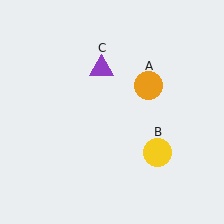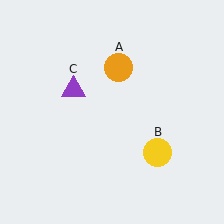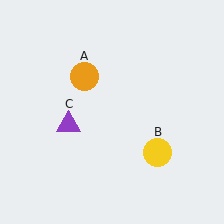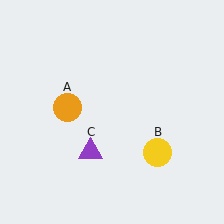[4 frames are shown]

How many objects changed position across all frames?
2 objects changed position: orange circle (object A), purple triangle (object C).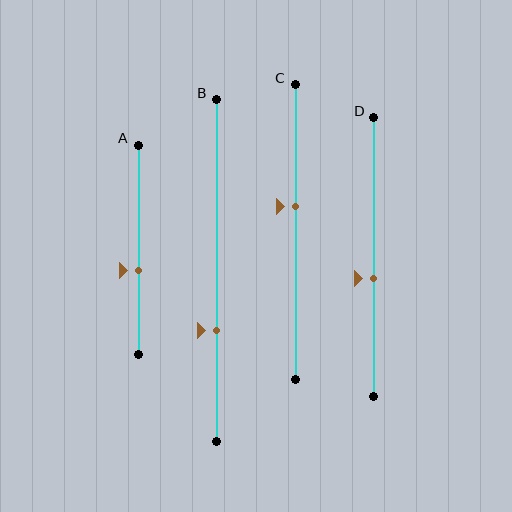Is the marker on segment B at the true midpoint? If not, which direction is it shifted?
No, the marker on segment B is shifted downward by about 18% of the segment length.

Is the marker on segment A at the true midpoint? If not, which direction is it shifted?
No, the marker on segment A is shifted downward by about 10% of the segment length.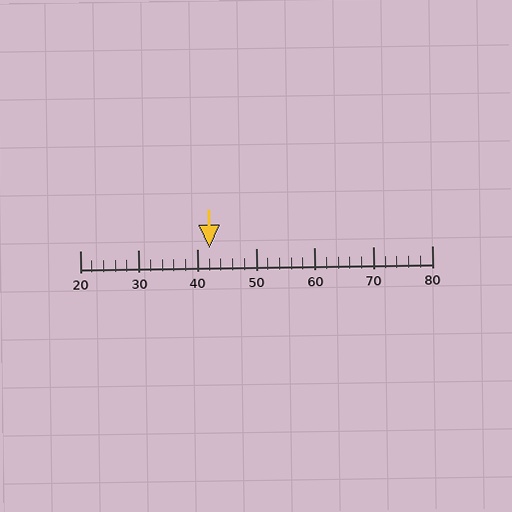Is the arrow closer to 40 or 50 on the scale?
The arrow is closer to 40.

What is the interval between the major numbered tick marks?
The major tick marks are spaced 10 units apart.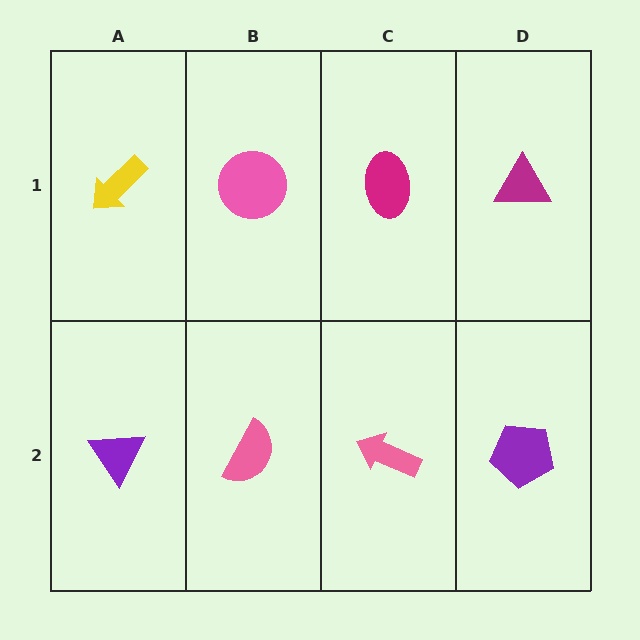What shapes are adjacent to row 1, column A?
A purple triangle (row 2, column A), a pink circle (row 1, column B).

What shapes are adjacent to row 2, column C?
A magenta ellipse (row 1, column C), a pink semicircle (row 2, column B), a purple pentagon (row 2, column D).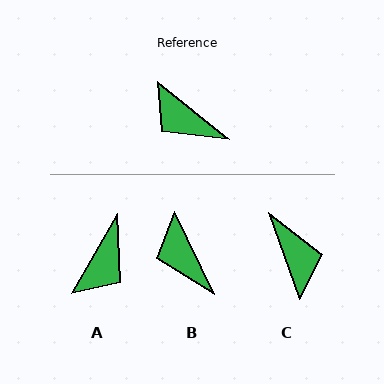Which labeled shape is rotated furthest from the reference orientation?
C, about 148 degrees away.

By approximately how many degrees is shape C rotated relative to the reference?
Approximately 148 degrees counter-clockwise.